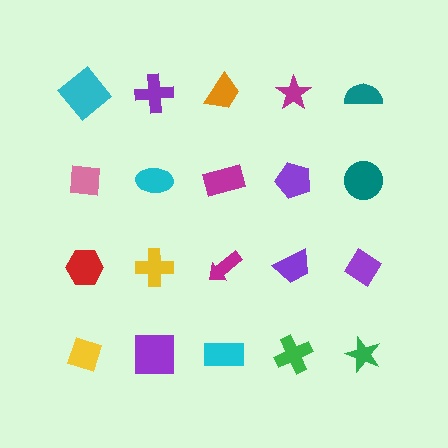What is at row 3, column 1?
A red hexagon.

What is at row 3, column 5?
A purple diamond.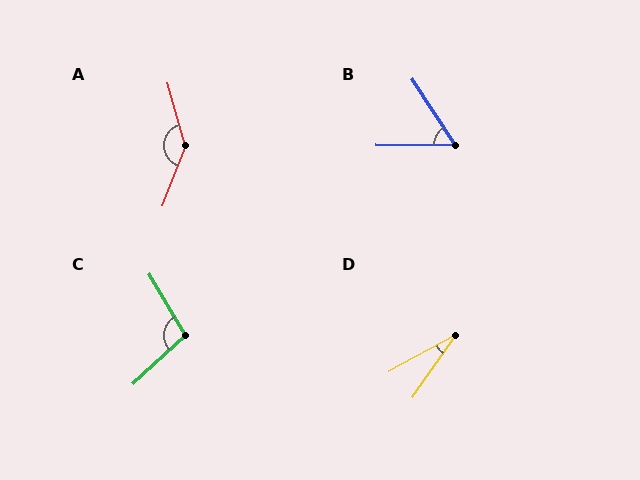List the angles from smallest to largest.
D (26°), B (56°), C (102°), A (143°).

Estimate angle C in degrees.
Approximately 102 degrees.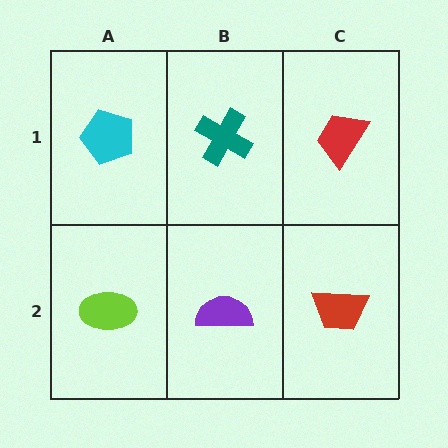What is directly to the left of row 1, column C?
A teal cross.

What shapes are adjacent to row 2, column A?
A cyan pentagon (row 1, column A), a purple semicircle (row 2, column B).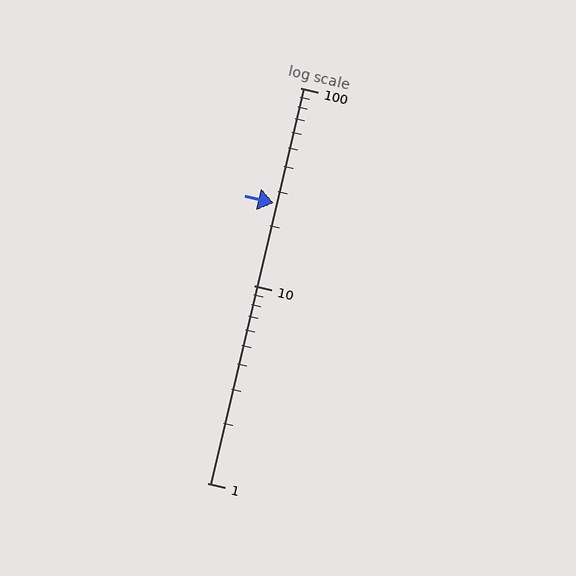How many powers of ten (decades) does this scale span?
The scale spans 2 decades, from 1 to 100.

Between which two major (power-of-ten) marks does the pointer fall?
The pointer is between 10 and 100.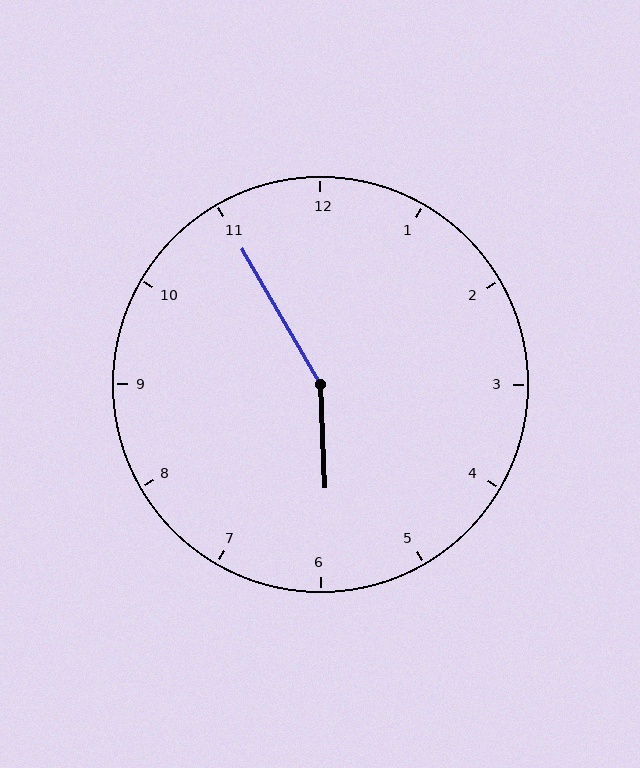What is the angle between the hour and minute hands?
Approximately 152 degrees.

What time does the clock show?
5:55.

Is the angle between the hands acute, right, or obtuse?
It is obtuse.